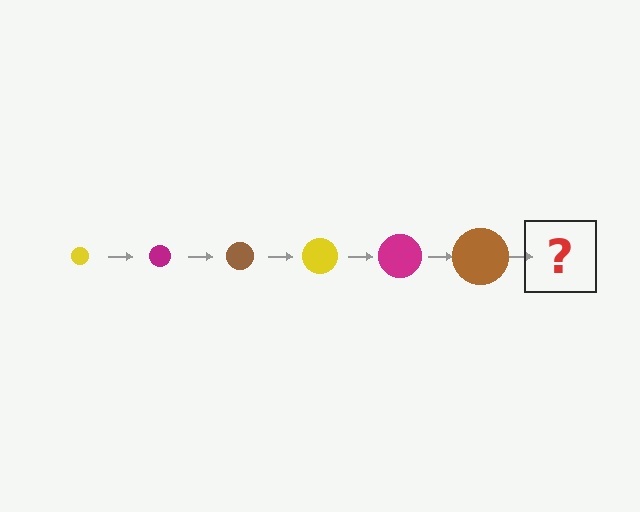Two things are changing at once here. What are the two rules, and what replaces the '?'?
The two rules are that the circle grows larger each step and the color cycles through yellow, magenta, and brown. The '?' should be a yellow circle, larger than the previous one.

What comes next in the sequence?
The next element should be a yellow circle, larger than the previous one.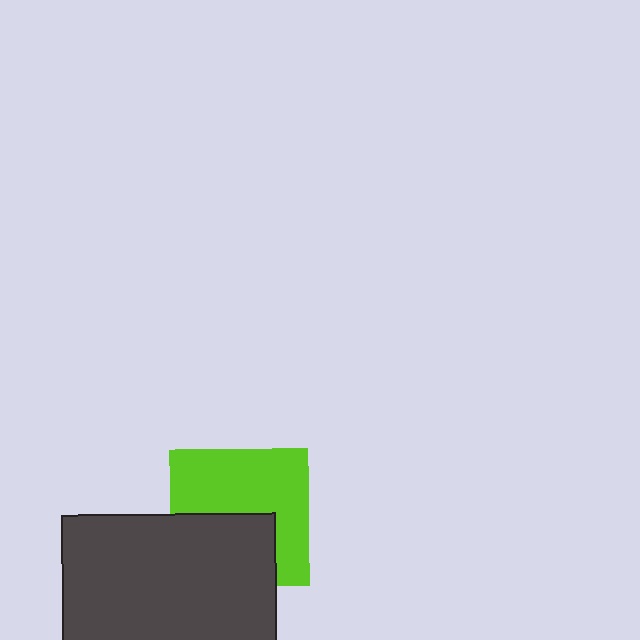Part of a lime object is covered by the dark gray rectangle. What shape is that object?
It is a square.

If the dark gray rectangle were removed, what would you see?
You would see the complete lime square.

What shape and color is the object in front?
The object in front is a dark gray rectangle.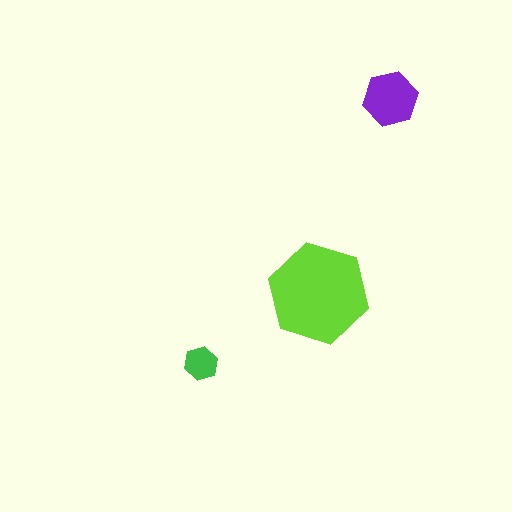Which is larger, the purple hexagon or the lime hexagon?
The lime one.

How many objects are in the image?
There are 3 objects in the image.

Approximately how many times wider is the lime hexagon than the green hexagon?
About 3 times wider.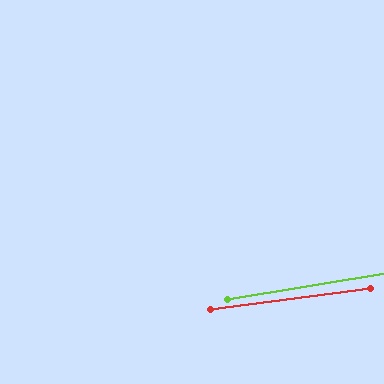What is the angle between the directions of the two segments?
Approximately 2 degrees.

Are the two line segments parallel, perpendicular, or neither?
Parallel — their directions differ by only 1.9°.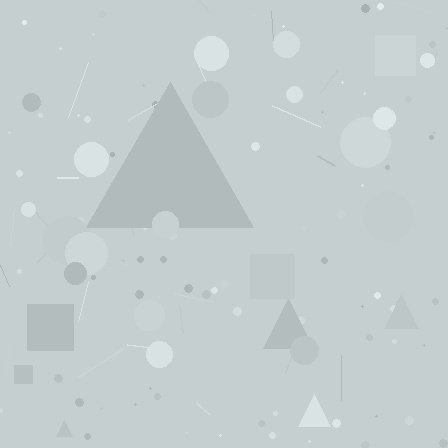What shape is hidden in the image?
A triangle is hidden in the image.